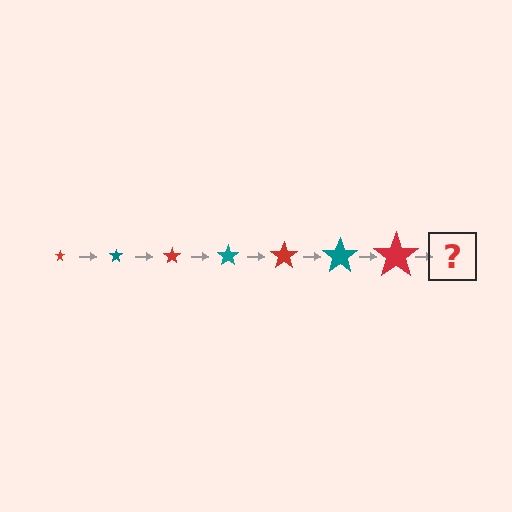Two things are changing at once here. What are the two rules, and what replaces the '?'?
The two rules are that the star grows larger each step and the color cycles through red and teal. The '?' should be a teal star, larger than the previous one.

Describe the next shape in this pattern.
It should be a teal star, larger than the previous one.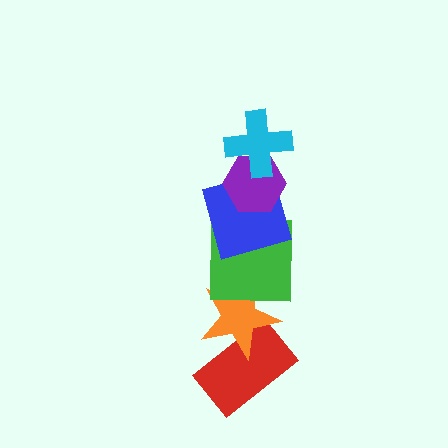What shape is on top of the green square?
The blue square is on top of the green square.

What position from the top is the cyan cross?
The cyan cross is 1st from the top.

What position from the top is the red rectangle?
The red rectangle is 6th from the top.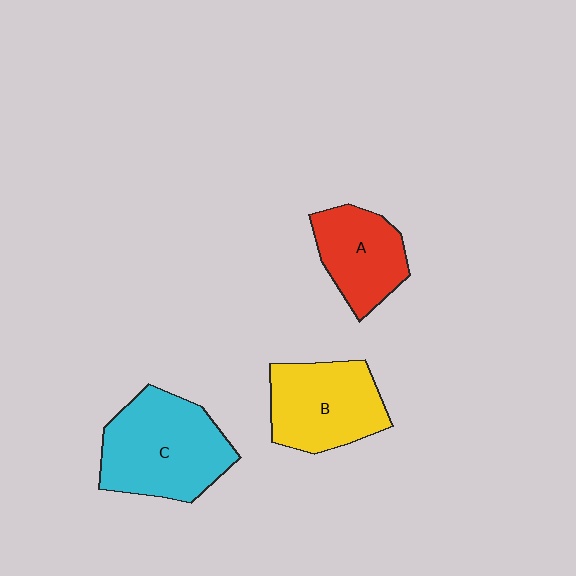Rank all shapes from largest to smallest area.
From largest to smallest: C (cyan), B (yellow), A (red).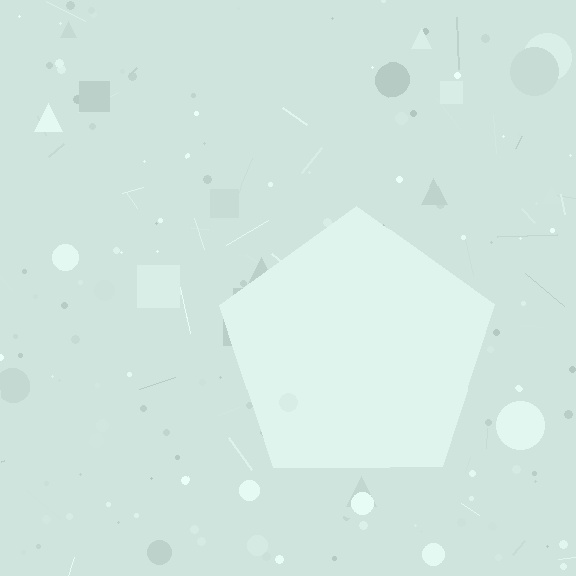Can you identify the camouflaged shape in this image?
The camouflaged shape is a pentagon.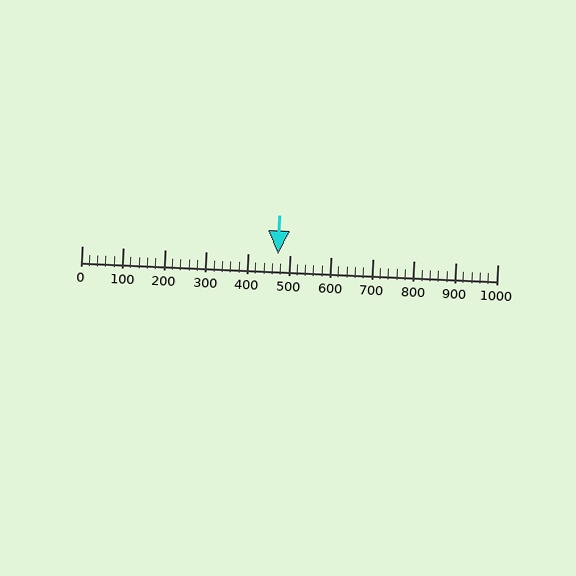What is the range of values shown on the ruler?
The ruler shows values from 0 to 1000.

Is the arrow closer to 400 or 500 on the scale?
The arrow is closer to 500.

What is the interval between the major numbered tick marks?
The major tick marks are spaced 100 units apart.